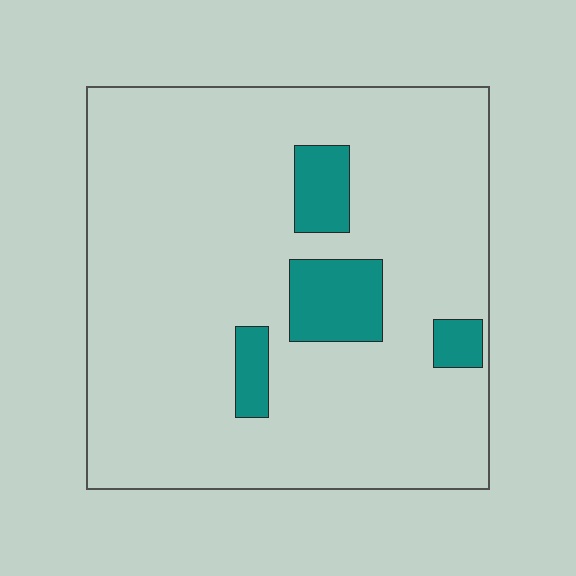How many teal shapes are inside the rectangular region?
4.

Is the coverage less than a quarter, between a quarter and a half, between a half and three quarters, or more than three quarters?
Less than a quarter.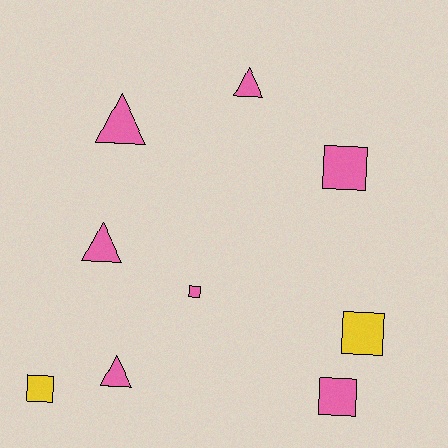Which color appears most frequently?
Pink, with 7 objects.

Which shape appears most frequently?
Square, with 5 objects.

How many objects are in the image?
There are 9 objects.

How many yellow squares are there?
There are 2 yellow squares.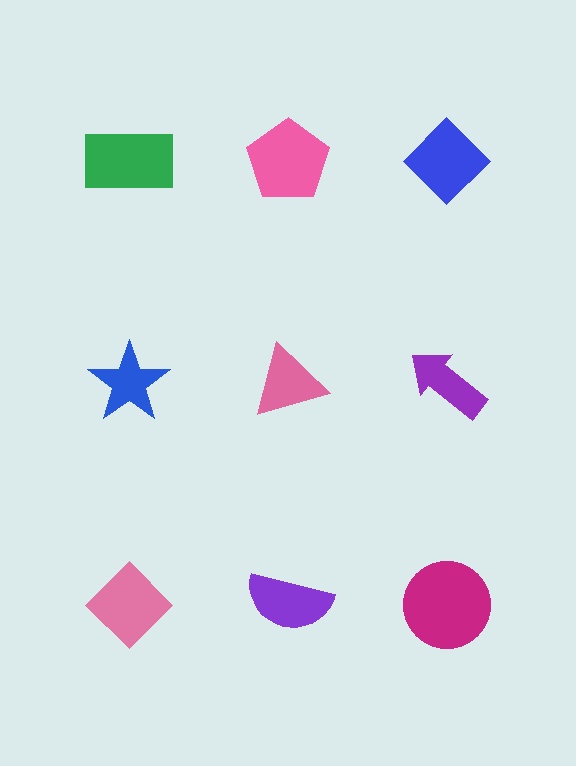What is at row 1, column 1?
A green rectangle.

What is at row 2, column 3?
A purple arrow.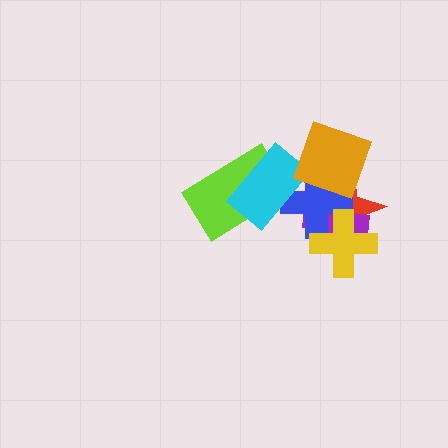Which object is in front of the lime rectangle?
The cyan rectangle is in front of the lime rectangle.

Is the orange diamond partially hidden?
No, no other shape covers it.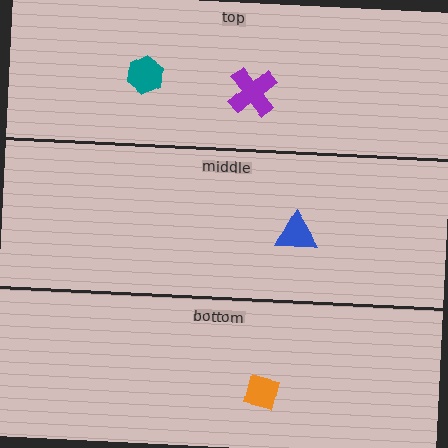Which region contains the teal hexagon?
The top region.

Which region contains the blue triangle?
The middle region.